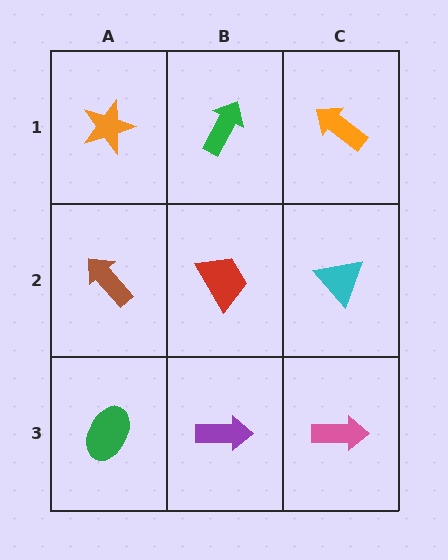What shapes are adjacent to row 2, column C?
An orange arrow (row 1, column C), a pink arrow (row 3, column C), a red trapezoid (row 2, column B).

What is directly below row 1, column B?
A red trapezoid.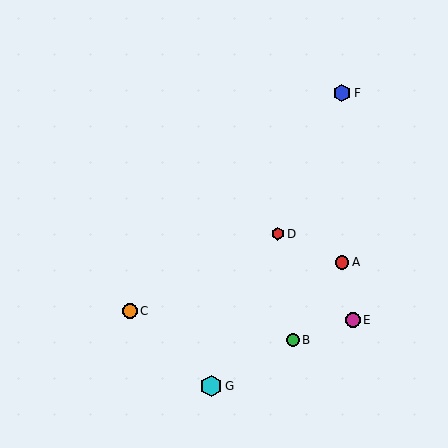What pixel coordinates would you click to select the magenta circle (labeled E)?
Click at (353, 320) to select the magenta circle E.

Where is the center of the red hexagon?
The center of the red hexagon is at (278, 234).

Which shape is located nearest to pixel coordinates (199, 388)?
The cyan hexagon (labeled G) at (211, 386) is nearest to that location.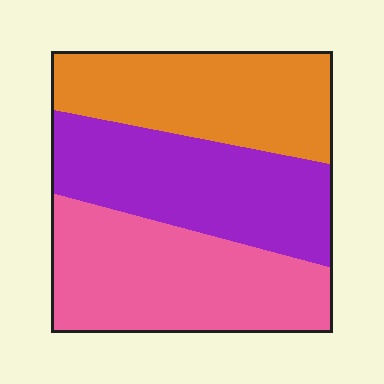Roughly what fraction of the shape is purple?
Purple takes up between a sixth and a third of the shape.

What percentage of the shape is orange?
Orange takes up about one third (1/3) of the shape.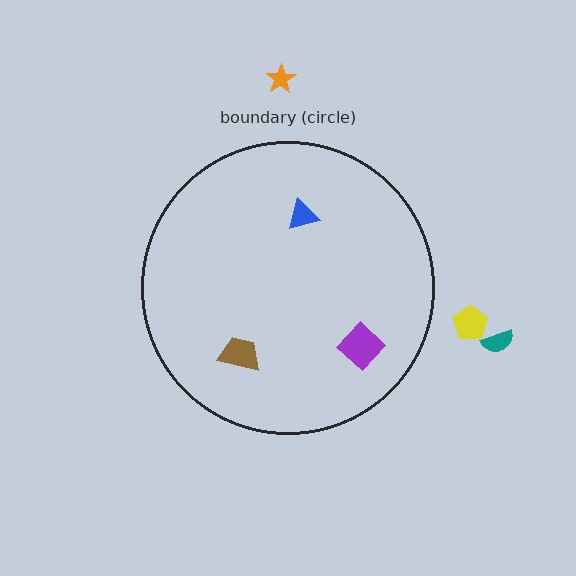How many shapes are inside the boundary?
3 inside, 3 outside.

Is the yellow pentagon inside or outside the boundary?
Outside.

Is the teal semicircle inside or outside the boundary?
Outside.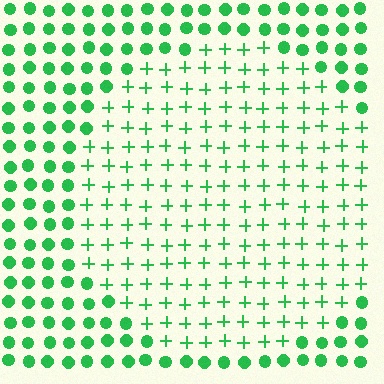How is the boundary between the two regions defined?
The boundary is defined by a change in element shape: plus signs inside vs. circles outside. All elements share the same color and spacing.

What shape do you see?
I see a circle.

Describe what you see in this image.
The image is filled with small green elements arranged in a uniform grid. A circle-shaped region contains plus signs, while the surrounding area contains circles. The boundary is defined purely by the change in element shape.